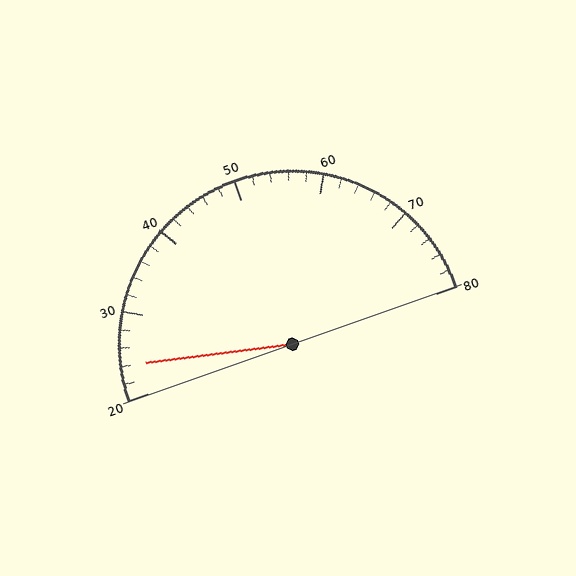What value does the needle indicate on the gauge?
The needle indicates approximately 24.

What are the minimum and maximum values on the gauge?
The gauge ranges from 20 to 80.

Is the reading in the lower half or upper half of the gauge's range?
The reading is in the lower half of the range (20 to 80).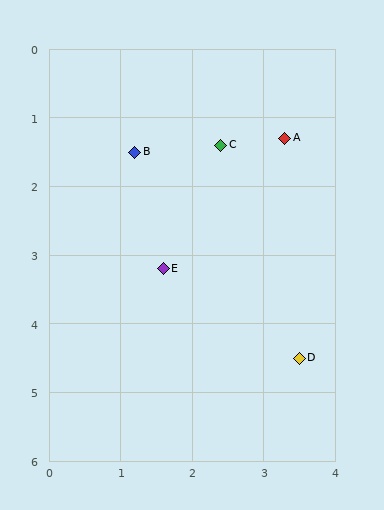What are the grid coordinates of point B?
Point B is at approximately (1.2, 1.5).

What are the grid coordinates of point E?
Point E is at approximately (1.6, 3.2).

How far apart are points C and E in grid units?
Points C and E are about 2.0 grid units apart.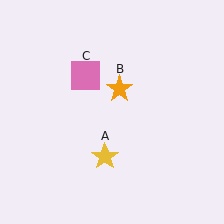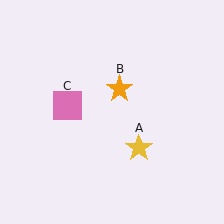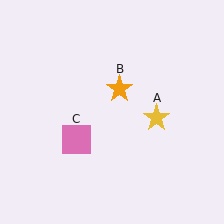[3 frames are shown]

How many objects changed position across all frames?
2 objects changed position: yellow star (object A), pink square (object C).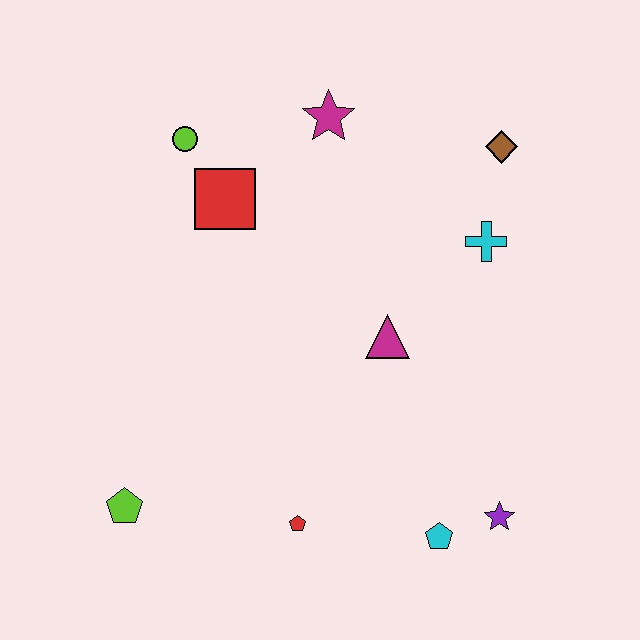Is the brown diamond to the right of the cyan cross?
Yes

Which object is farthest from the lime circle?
The purple star is farthest from the lime circle.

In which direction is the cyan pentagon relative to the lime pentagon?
The cyan pentagon is to the right of the lime pentagon.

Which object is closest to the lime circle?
The red square is closest to the lime circle.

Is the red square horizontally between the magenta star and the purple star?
No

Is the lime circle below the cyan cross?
No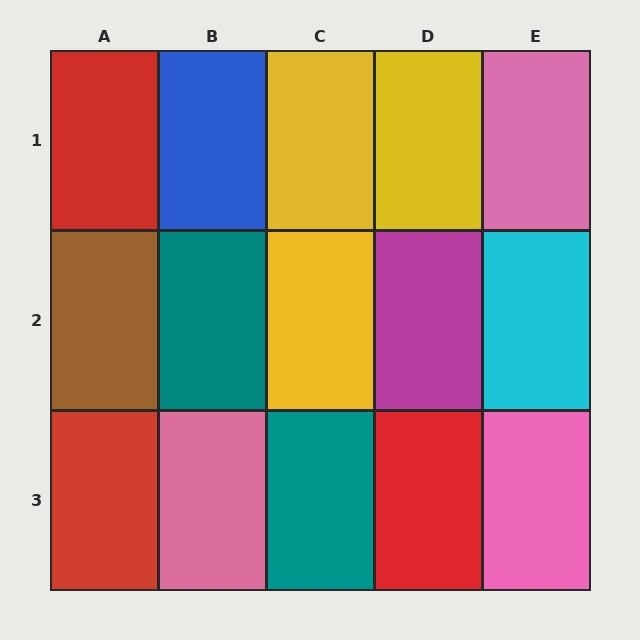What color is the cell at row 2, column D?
Magenta.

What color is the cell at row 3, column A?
Red.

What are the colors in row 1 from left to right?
Red, blue, yellow, yellow, pink.